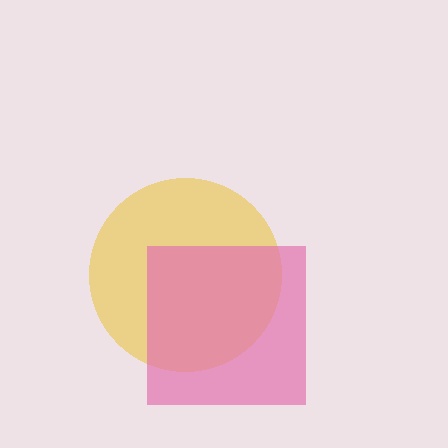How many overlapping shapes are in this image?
There are 2 overlapping shapes in the image.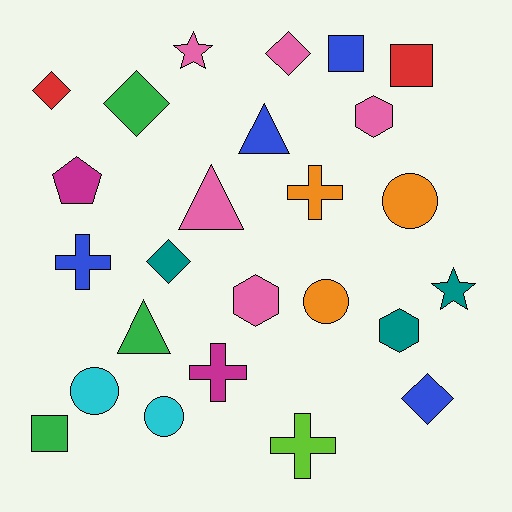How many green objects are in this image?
There are 3 green objects.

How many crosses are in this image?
There are 4 crosses.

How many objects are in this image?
There are 25 objects.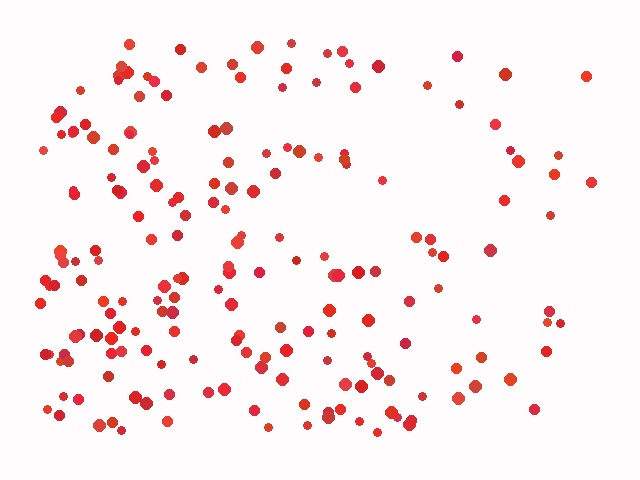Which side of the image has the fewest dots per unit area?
The right.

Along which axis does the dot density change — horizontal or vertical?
Horizontal.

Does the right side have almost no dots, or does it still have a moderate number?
Still a moderate number, just noticeably fewer than the left.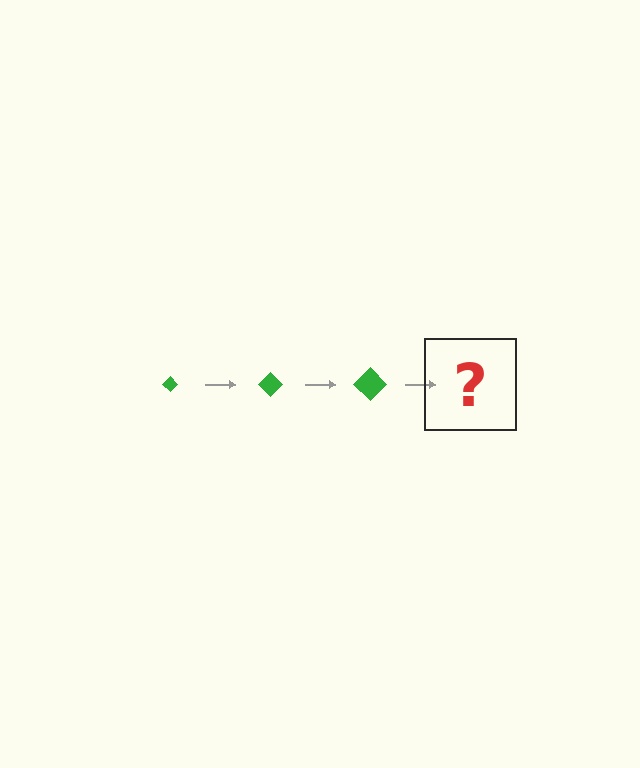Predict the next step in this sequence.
The next step is a green diamond, larger than the previous one.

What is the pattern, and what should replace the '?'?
The pattern is that the diamond gets progressively larger each step. The '?' should be a green diamond, larger than the previous one.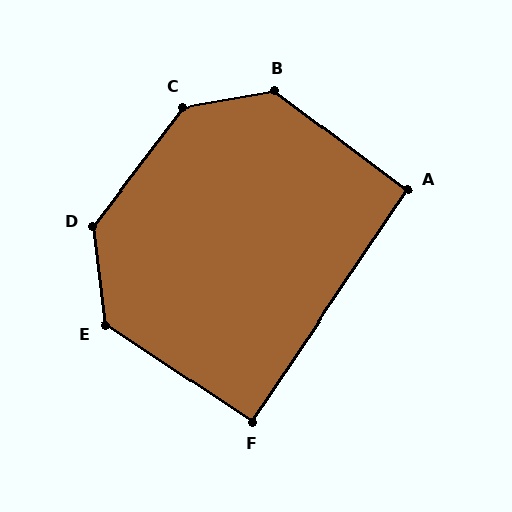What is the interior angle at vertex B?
Approximately 134 degrees (obtuse).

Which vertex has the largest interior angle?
C, at approximately 137 degrees.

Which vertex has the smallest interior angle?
F, at approximately 91 degrees.